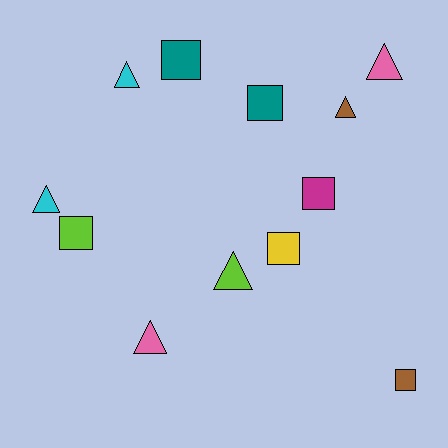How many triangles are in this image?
There are 6 triangles.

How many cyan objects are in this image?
There are 2 cyan objects.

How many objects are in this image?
There are 12 objects.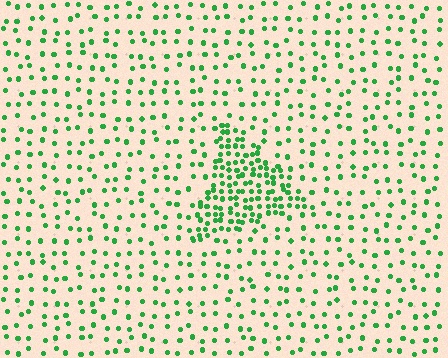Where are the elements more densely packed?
The elements are more densely packed inside the triangle boundary.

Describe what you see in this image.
The image contains small green elements arranged at two different densities. A triangle-shaped region is visible where the elements are more densely packed than the surrounding area.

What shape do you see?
I see a triangle.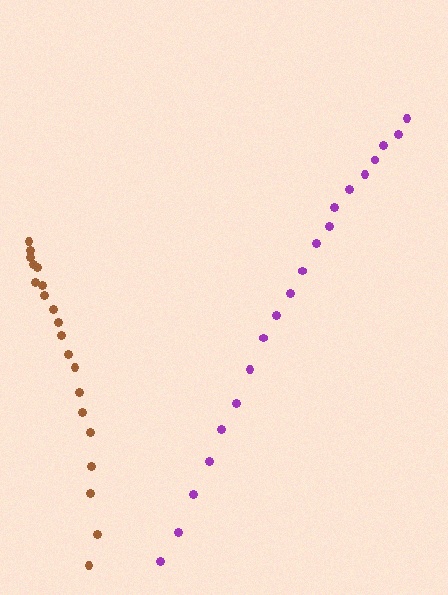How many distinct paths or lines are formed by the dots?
There are 2 distinct paths.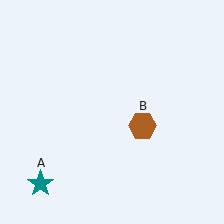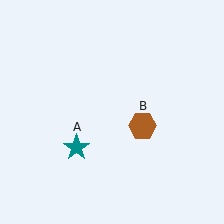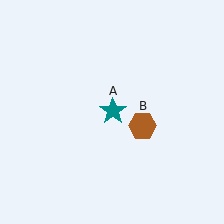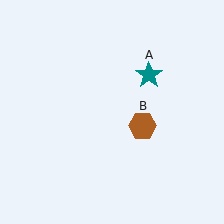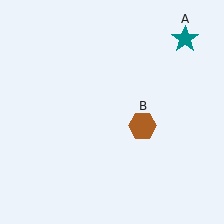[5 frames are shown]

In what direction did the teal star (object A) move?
The teal star (object A) moved up and to the right.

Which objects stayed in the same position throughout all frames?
Brown hexagon (object B) remained stationary.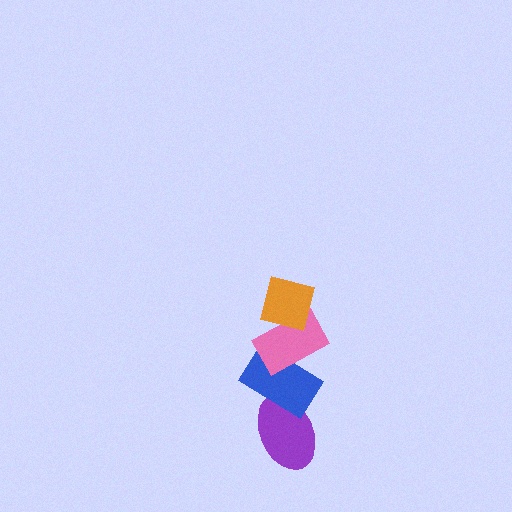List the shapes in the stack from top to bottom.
From top to bottom: the orange square, the pink rectangle, the blue rectangle, the purple ellipse.